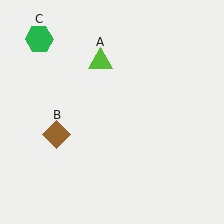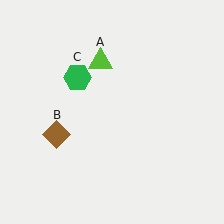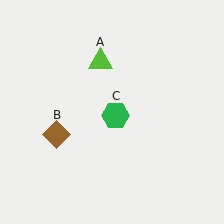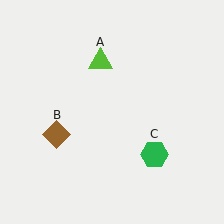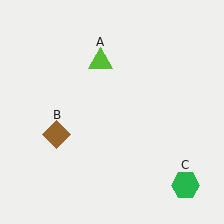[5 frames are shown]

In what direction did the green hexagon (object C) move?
The green hexagon (object C) moved down and to the right.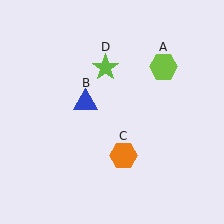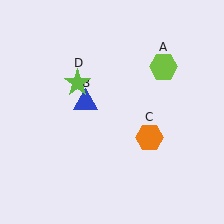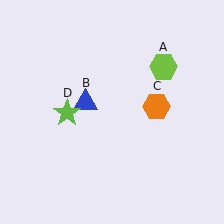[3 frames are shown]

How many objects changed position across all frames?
2 objects changed position: orange hexagon (object C), lime star (object D).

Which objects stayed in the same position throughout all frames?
Lime hexagon (object A) and blue triangle (object B) remained stationary.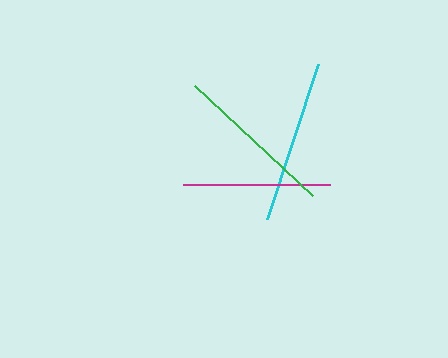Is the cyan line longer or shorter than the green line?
The cyan line is longer than the green line.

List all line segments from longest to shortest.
From longest to shortest: cyan, green, magenta.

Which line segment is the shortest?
The magenta line is the shortest at approximately 147 pixels.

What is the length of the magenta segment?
The magenta segment is approximately 147 pixels long.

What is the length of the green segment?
The green segment is approximately 162 pixels long.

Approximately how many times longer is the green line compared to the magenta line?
The green line is approximately 1.1 times the length of the magenta line.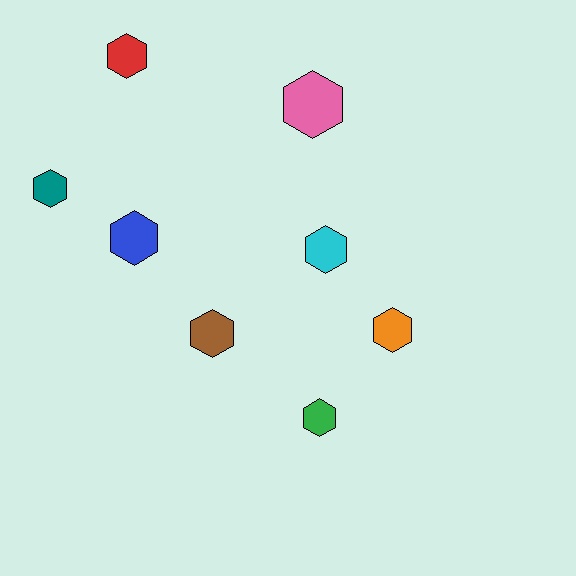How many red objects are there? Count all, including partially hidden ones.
There is 1 red object.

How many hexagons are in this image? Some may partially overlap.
There are 8 hexagons.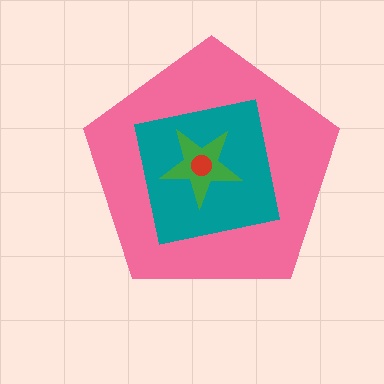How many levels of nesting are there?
4.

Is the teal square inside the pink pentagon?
Yes.